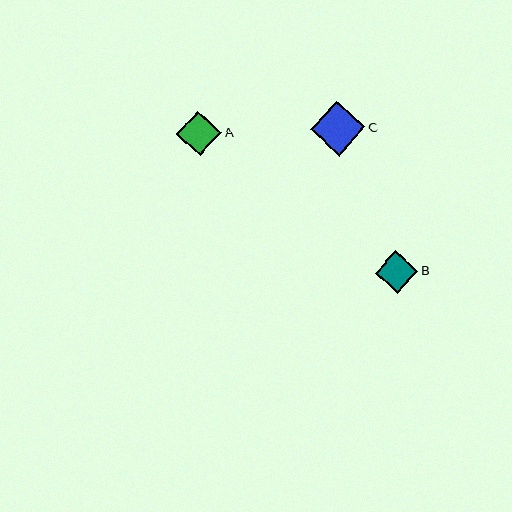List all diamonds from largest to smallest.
From largest to smallest: C, A, B.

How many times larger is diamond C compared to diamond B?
Diamond C is approximately 1.3 times the size of diamond B.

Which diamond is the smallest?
Diamond B is the smallest with a size of approximately 42 pixels.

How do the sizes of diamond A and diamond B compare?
Diamond A and diamond B are approximately the same size.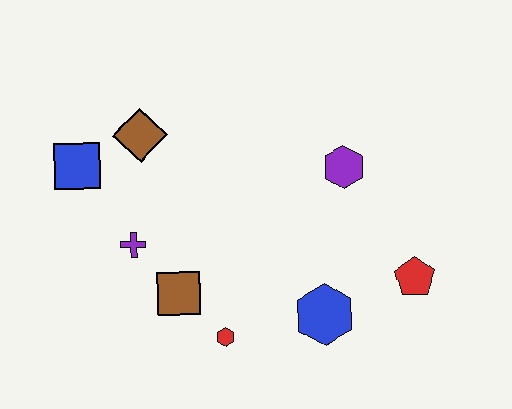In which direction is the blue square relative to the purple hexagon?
The blue square is to the left of the purple hexagon.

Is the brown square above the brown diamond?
No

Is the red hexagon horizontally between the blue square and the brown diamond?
No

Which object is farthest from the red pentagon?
The blue square is farthest from the red pentagon.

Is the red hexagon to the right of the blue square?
Yes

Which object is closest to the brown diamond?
The blue square is closest to the brown diamond.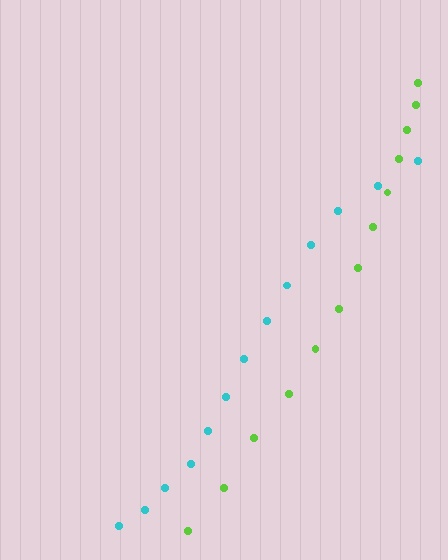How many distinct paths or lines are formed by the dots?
There are 2 distinct paths.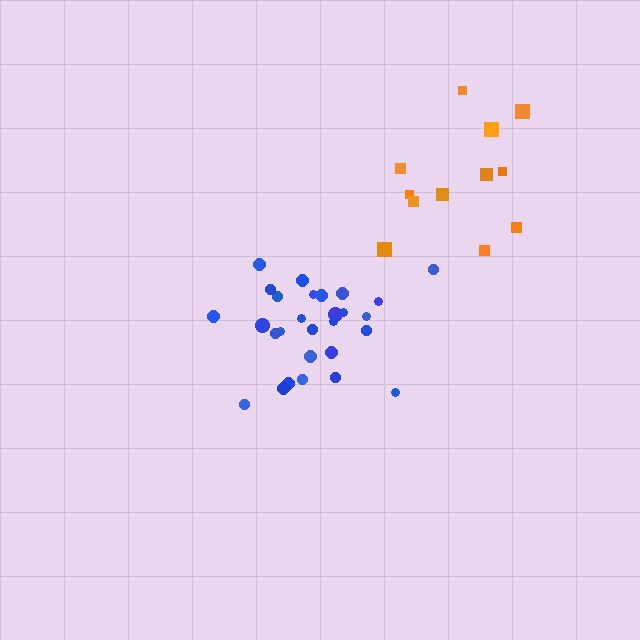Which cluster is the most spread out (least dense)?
Orange.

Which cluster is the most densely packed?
Blue.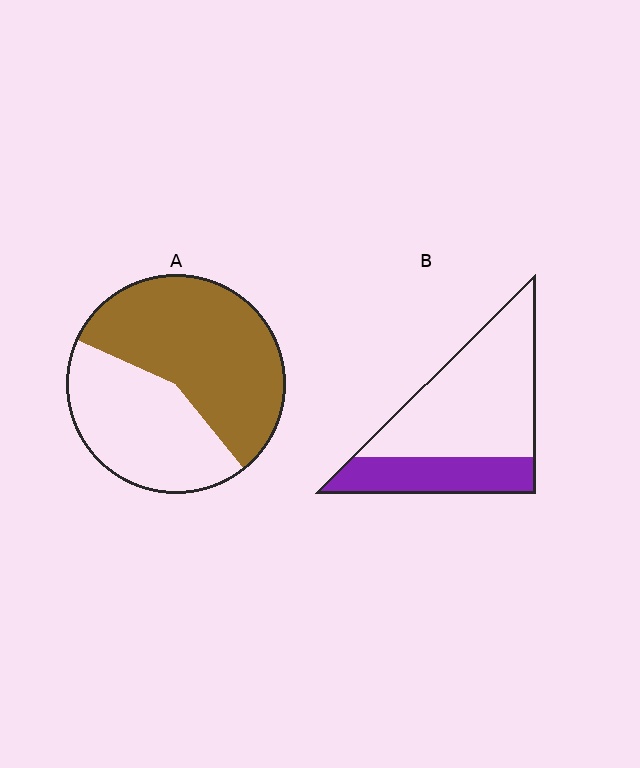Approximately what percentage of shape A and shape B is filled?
A is approximately 60% and B is approximately 30%.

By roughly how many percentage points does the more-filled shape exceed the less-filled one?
By roughly 25 percentage points (A over B).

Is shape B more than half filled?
No.